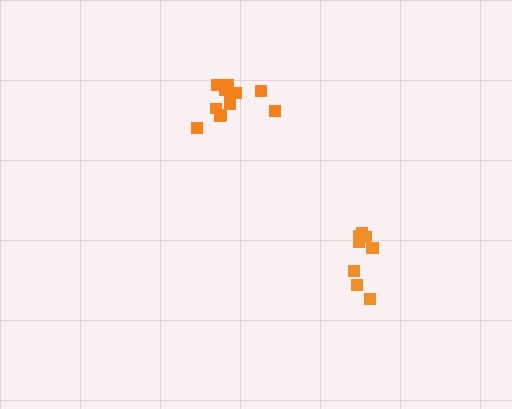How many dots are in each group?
Group 1: 12 dots, Group 2: 9 dots (21 total).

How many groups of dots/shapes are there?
There are 2 groups.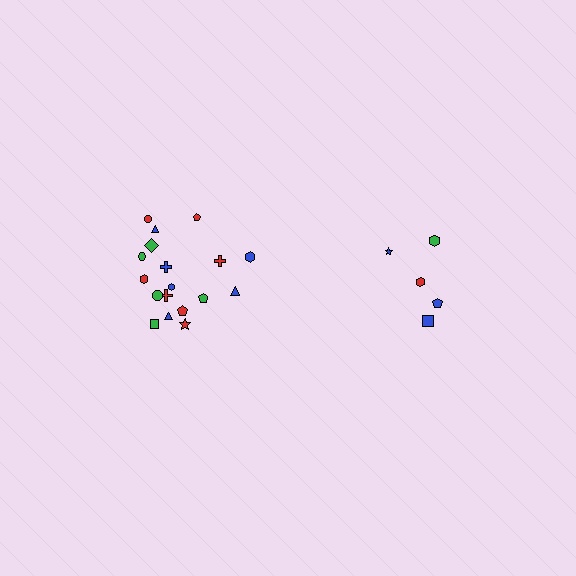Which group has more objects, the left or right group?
The left group.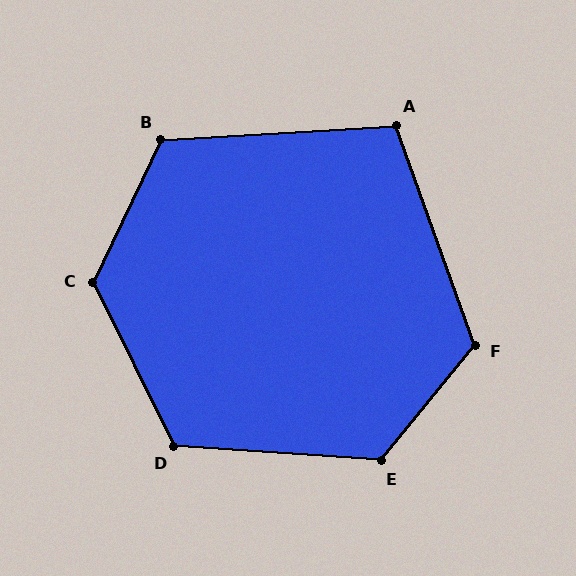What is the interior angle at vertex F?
Approximately 121 degrees (obtuse).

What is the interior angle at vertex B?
Approximately 119 degrees (obtuse).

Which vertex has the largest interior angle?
C, at approximately 128 degrees.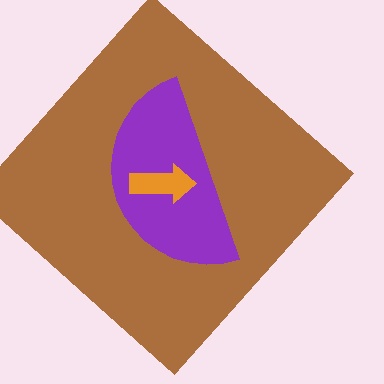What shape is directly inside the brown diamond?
The purple semicircle.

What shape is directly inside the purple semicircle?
The orange arrow.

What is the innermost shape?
The orange arrow.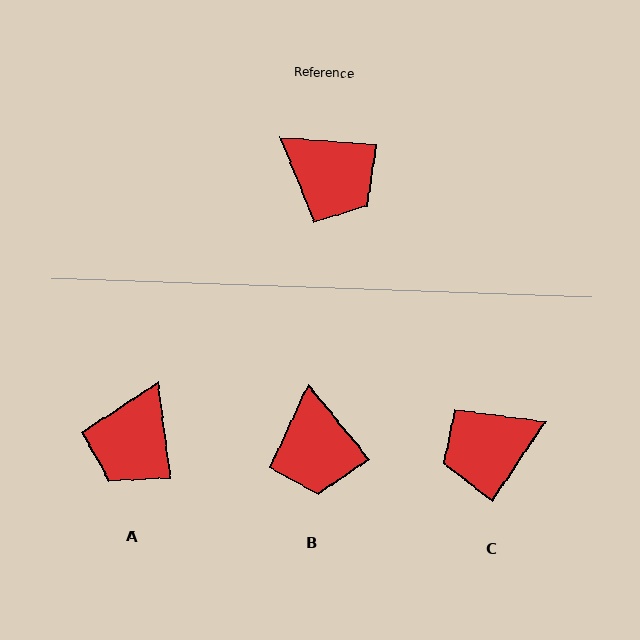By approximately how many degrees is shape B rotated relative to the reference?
Approximately 46 degrees clockwise.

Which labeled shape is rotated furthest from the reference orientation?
C, about 119 degrees away.